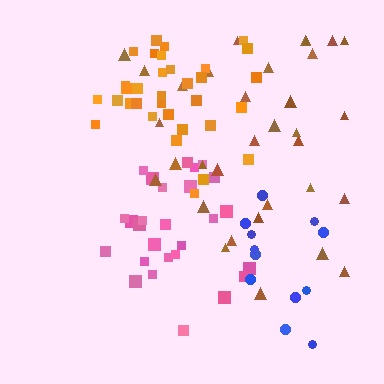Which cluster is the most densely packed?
Orange.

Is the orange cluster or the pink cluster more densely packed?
Orange.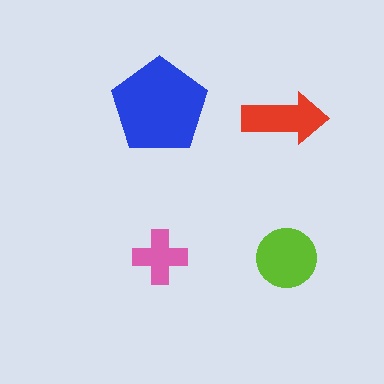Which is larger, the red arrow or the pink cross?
The red arrow.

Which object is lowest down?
The lime circle is bottommost.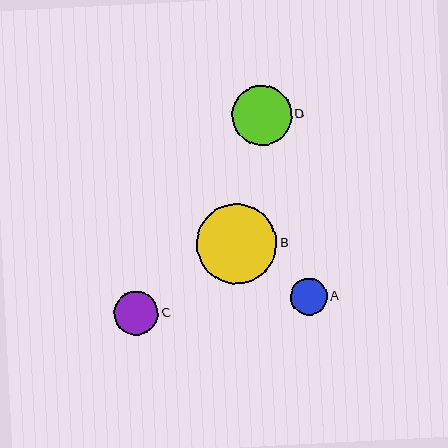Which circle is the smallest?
Circle A is the smallest with a size of approximately 37 pixels.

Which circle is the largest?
Circle B is the largest with a size of approximately 80 pixels.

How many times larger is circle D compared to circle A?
Circle D is approximately 1.6 times the size of circle A.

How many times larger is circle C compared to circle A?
Circle C is approximately 1.2 times the size of circle A.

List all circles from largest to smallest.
From largest to smallest: B, D, C, A.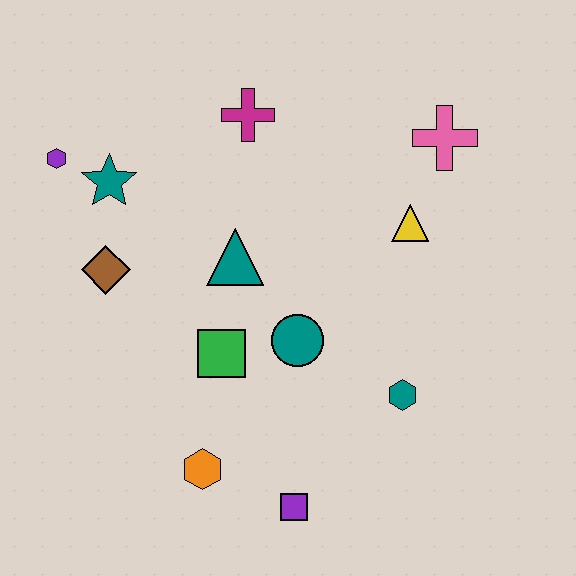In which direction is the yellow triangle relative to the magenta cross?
The yellow triangle is to the right of the magenta cross.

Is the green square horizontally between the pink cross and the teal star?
Yes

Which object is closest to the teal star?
The purple hexagon is closest to the teal star.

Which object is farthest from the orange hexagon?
The pink cross is farthest from the orange hexagon.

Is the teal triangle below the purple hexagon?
Yes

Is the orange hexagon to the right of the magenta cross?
No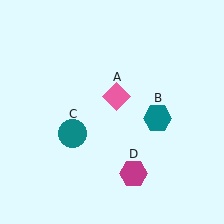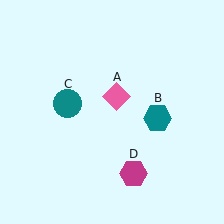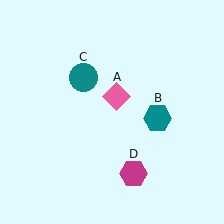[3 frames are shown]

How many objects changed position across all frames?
1 object changed position: teal circle (object C).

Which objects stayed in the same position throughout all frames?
Pink diamond (object A) and teal hexagon (object B) and magenta hexagon (object D) remained stationary.